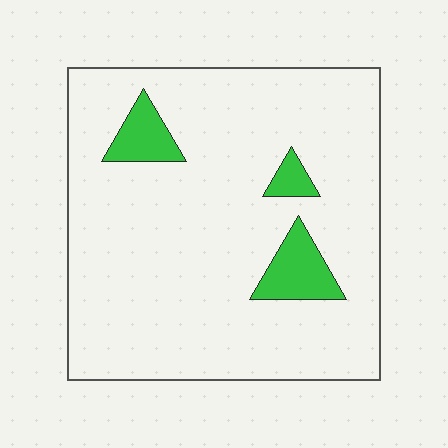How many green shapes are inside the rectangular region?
3.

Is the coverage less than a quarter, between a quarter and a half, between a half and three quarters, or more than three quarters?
Less than a quarter.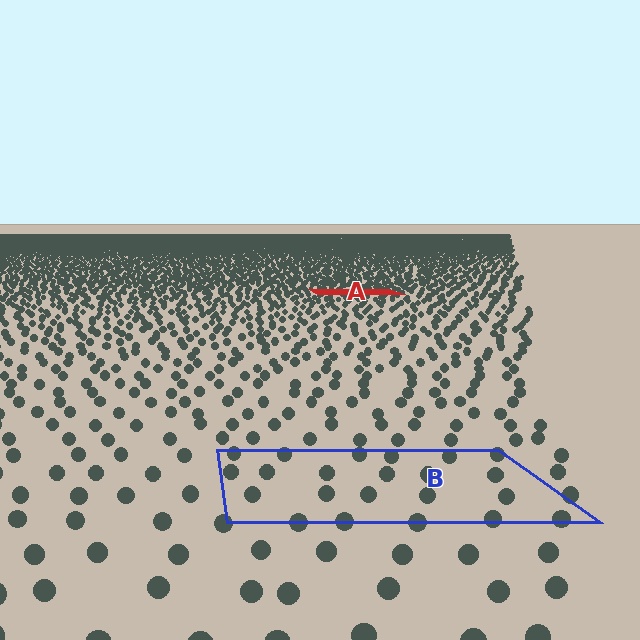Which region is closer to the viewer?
Region B is closer. The texture elements there are larger and more spread out.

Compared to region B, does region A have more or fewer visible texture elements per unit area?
Region A has more texture elements per unit area — they are packed more densely because it is farther away.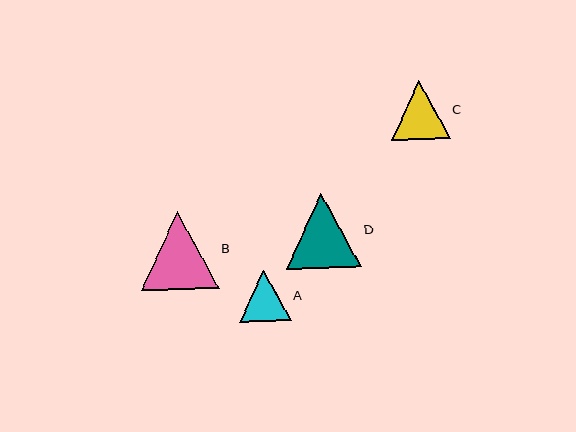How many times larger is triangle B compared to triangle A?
Triangle B is approximately 1.5 times the size of triangle A.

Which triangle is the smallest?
Triangle A is the smallest with a size of approximately 51 pixels.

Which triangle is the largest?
Triangle B is the largest with a size of approximately 78 pixels.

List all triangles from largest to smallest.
From largest to smallest: B, D, C, A.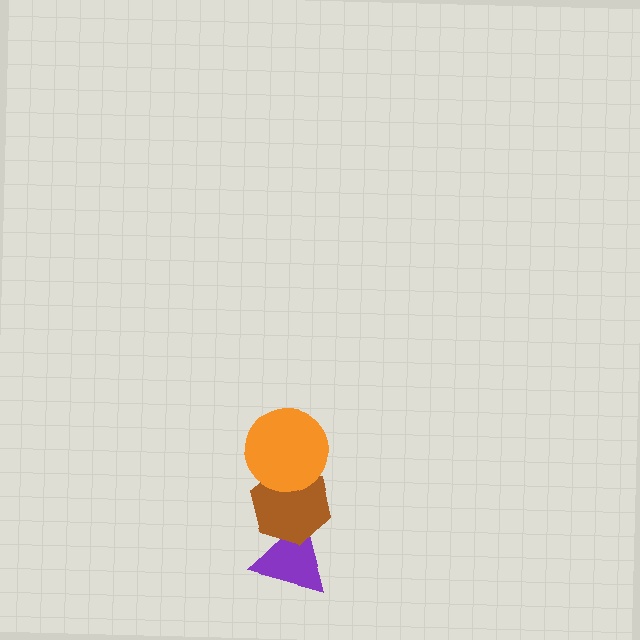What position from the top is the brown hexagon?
The brown hexagon is 2nd from the top.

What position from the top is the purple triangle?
The purple triangle is 3rd from the top.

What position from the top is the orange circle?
The orange circle is 1st from the top.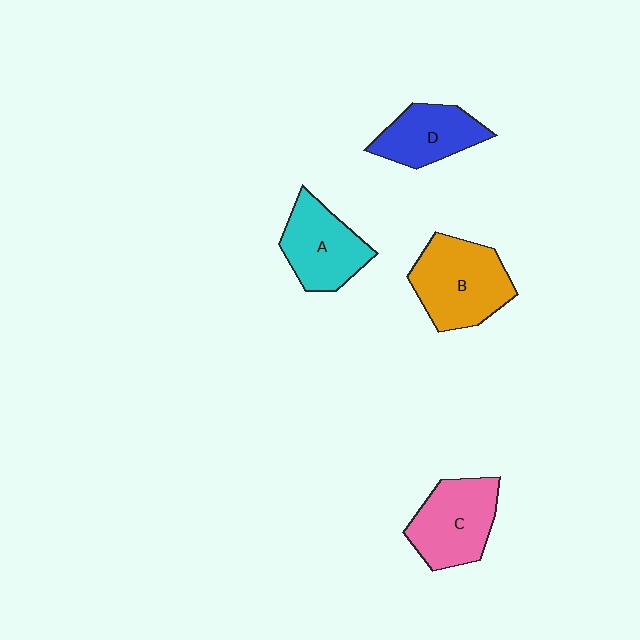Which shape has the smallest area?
Shape D (blue).